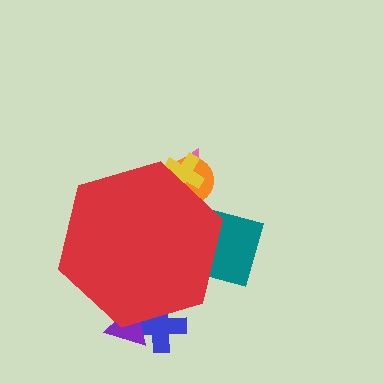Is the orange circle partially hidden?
Yes, the orange circle is partially hidden behind the red hexagon.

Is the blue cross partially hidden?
Yes, the blue cross is partially hidden behind the red hexagon.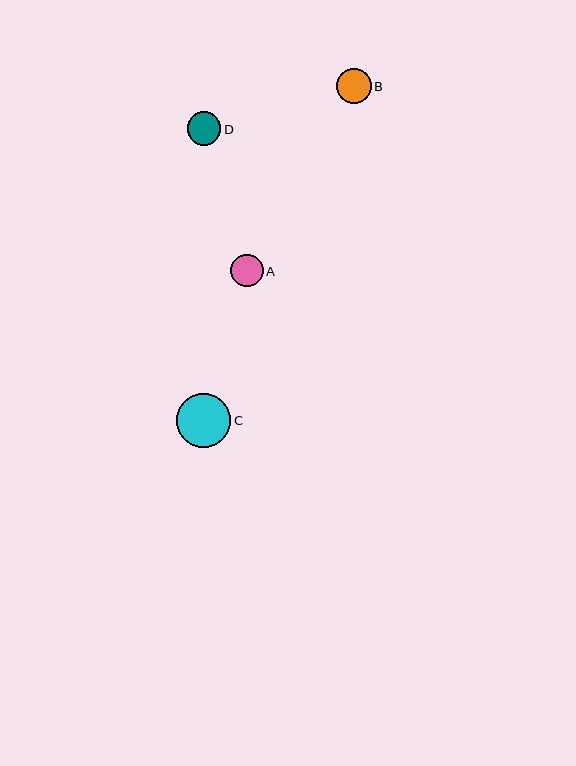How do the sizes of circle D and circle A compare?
Circle D and circle A are approximately the same size.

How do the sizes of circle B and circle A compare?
Circle B and circle A are approximately the same size.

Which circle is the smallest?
Circle A is the smallest with a size of approximately 32 pixels.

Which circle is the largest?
Circle C is the largest with a size of approximately 54 pixels.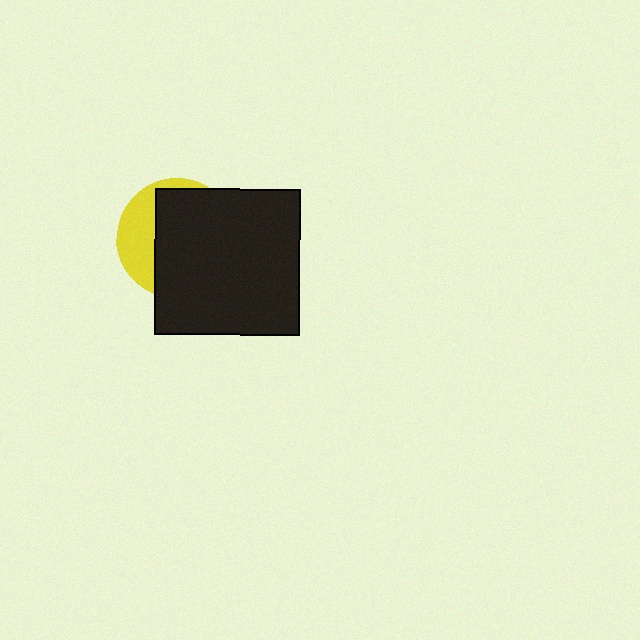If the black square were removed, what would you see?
You would see the complete yellow circle.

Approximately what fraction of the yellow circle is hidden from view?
Roughly 69% of the yellow circle is hidden behind the black square.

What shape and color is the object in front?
The object in front is a black square.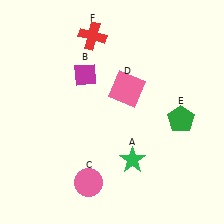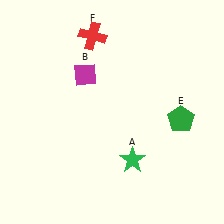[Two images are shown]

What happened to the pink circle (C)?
The pink circle (C) was removed in Image 2. It was in the bottom-left area of Image 1.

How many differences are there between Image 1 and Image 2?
There are 2 differences between the two images.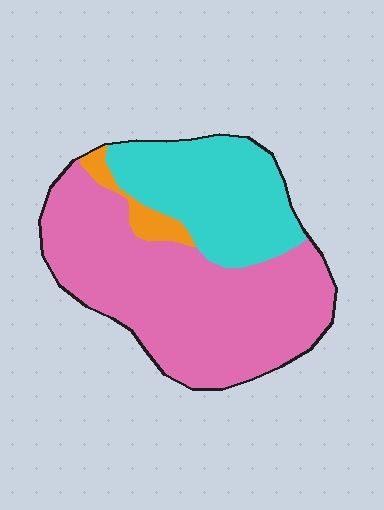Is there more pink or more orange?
Pink.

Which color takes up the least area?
Orange, at roughly 5%.